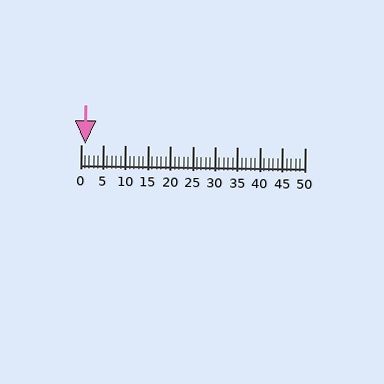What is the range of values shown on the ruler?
The ruler shows values from 0 to 50.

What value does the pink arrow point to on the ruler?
The pink arrow points to approximately 1.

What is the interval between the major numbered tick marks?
The major tick marks are spaced 5 units apart.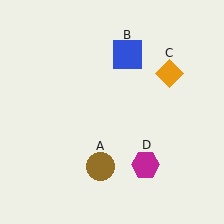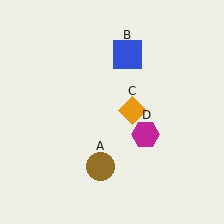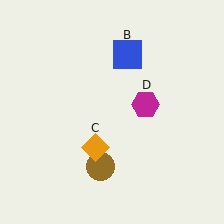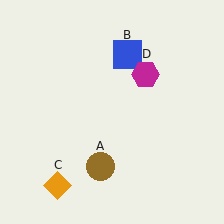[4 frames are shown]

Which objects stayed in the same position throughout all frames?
Brown circle (object A) and blue square (object B) remained stationary.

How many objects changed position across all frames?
2 objects changed position: orange diamond (object C), magenta hexagon (object D).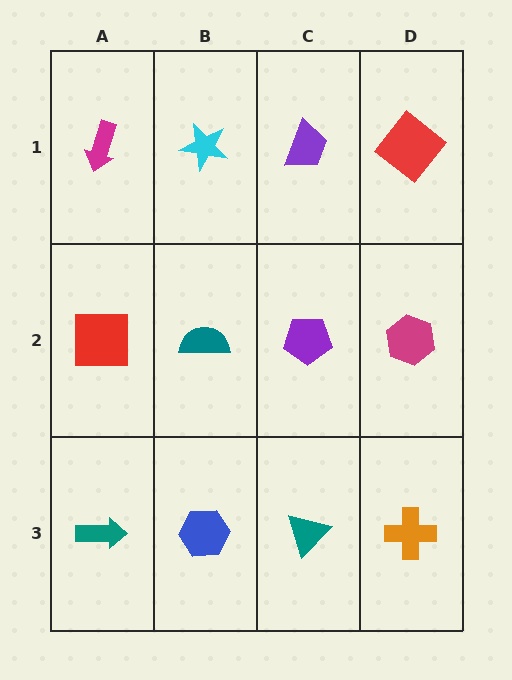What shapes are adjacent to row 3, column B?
A teal semicircle (row 2, column B), a teal arrow (row 3, column A), a teal triangle (row 3, column C).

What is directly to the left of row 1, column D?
A purple trapezoid.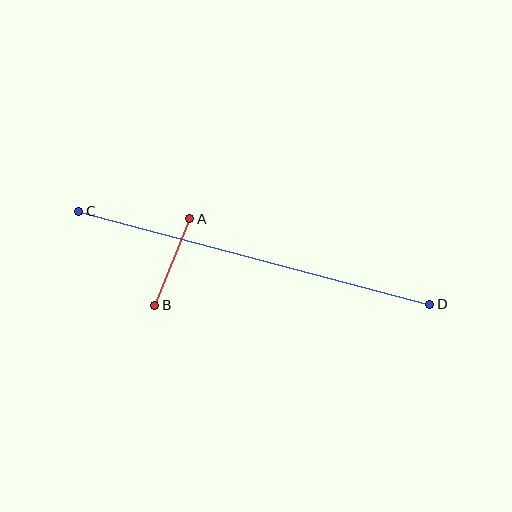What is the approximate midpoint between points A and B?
The midpoint is at approximately (172, 262) pixels.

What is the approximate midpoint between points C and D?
The midpoint is at approximately (254, 258) pixels.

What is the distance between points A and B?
The distance is approximately 93 pixels.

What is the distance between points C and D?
The distance is approximately 363 pixels.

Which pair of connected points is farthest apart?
Points C and D are farthest apart.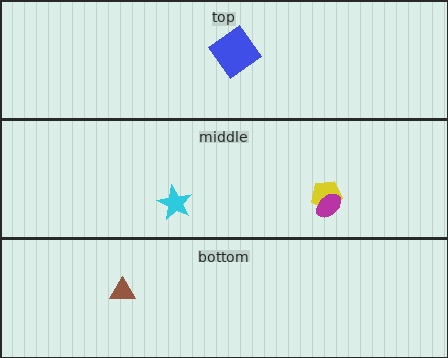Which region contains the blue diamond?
The top region.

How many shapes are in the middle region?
3.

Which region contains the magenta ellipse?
The middle region.